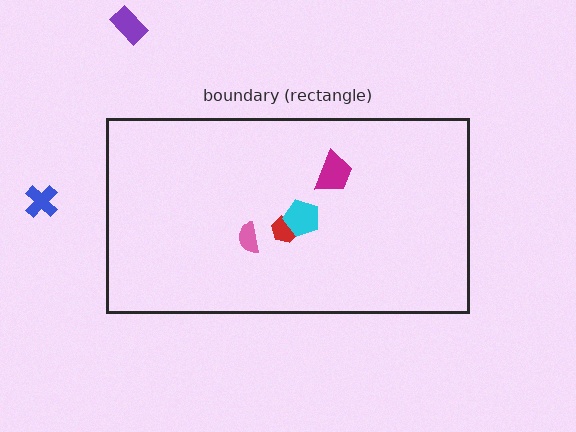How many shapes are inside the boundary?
4 inside, 2 outside.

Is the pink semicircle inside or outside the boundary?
Inside.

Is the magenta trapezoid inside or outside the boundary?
Inside.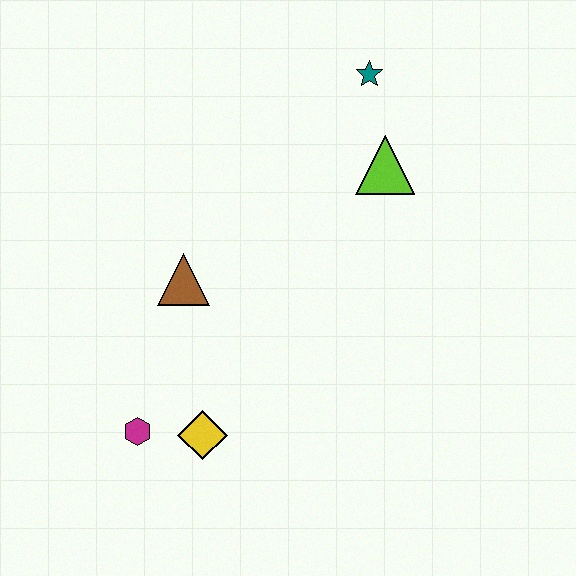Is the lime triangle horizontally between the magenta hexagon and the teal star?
No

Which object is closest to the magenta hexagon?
The yellow diamond is closest to the magenta hexagon.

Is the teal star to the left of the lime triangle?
Yes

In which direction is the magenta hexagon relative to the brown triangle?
The magenta hexagon is below the brown triangle.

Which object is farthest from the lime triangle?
The magenta hexagon is farthest from the lime triangle.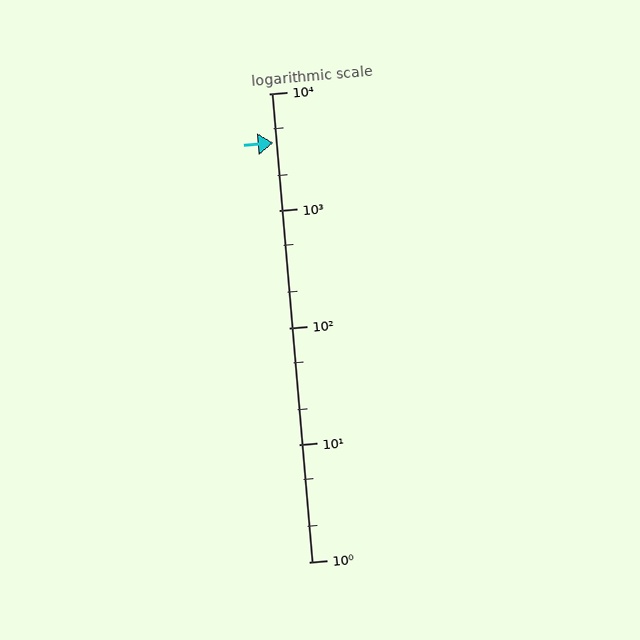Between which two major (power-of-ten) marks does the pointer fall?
The pointer is between 1000 and 10000.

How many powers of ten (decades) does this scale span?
The scale spans 4 decades, from 1 to 10000.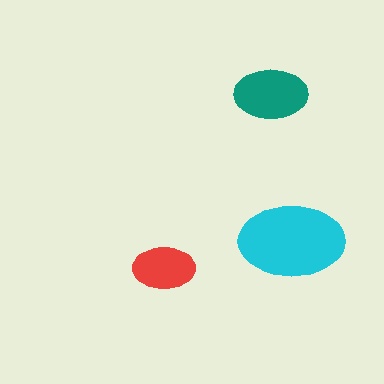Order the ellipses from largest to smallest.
the cyan one, the teal one, the red one.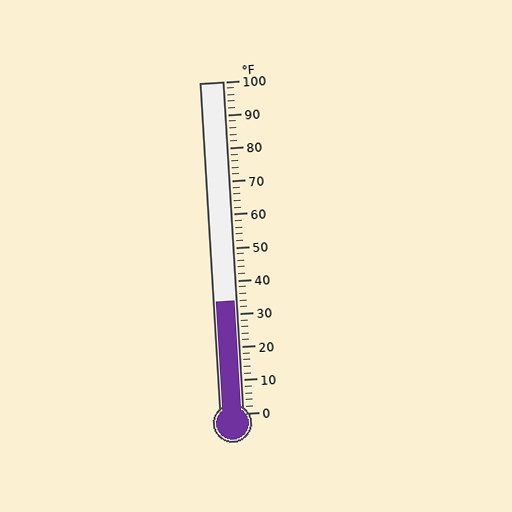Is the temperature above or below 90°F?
The temperature is below 90°F.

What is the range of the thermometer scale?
The thermometer scale ranges from 0°F to 100°F.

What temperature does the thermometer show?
The thermometer shows approximately 34°F.